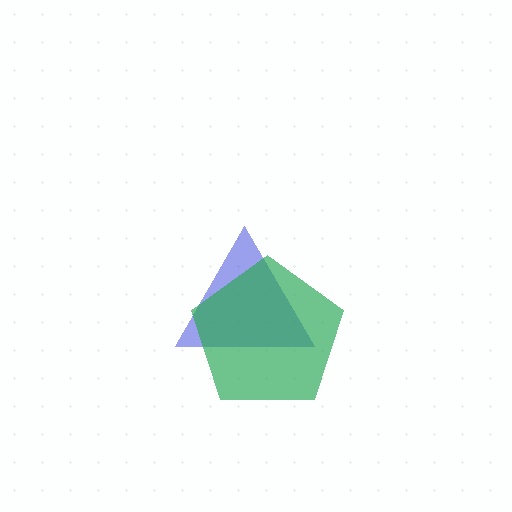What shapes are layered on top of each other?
The layered shapes are: a blue triangle, a green pentagon.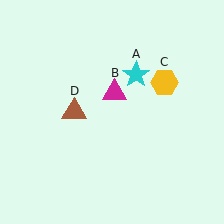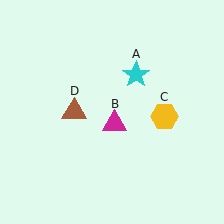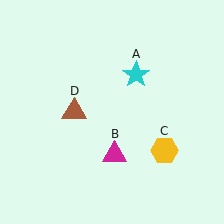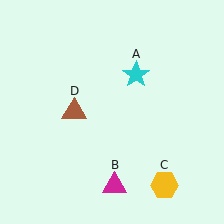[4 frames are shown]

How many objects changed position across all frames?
2 objects changed position: magenta triangle (object B), yellow hexagon (object C).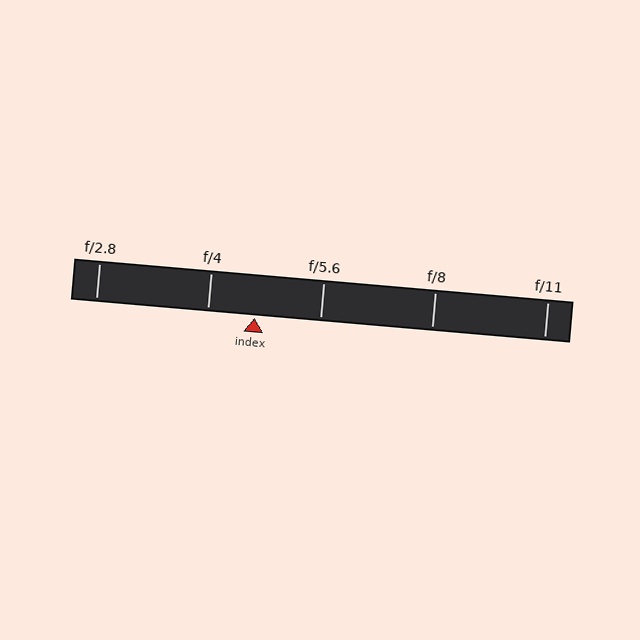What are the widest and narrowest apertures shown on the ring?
The widest aperture shown is f/2.8 and the narrowest is f/11.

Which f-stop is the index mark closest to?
The index mark is closest to f/4.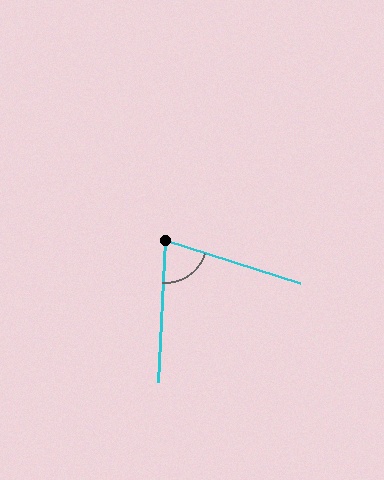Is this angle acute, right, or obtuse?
It is acute.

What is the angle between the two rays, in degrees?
Approximately 75 degrees.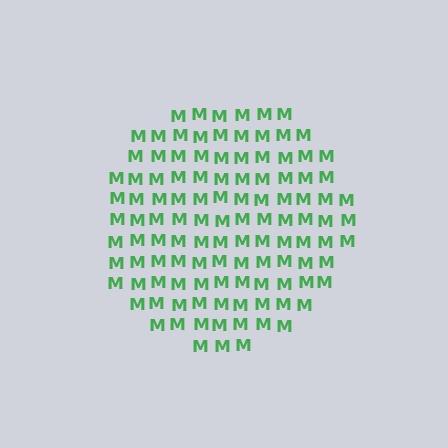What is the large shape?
The large shape is a circle.